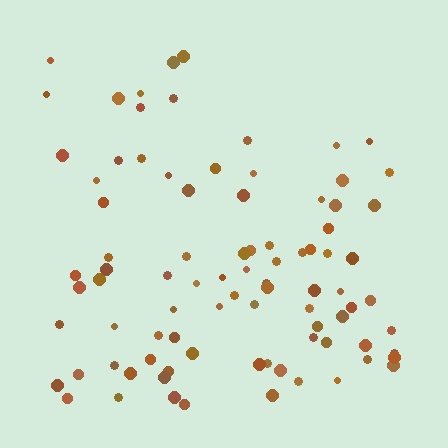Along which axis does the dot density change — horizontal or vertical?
Vertical.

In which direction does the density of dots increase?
From top to bottom, with the bottom side densest.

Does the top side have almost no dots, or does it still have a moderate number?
Still a moderate number, just noticeably fewer than the bottom.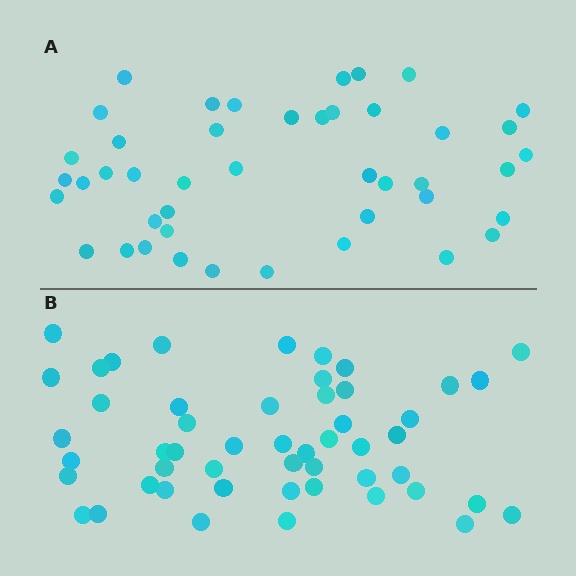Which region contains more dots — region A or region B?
Region B (the bottom region) has more dots.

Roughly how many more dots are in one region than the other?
Region B has roughly 8 or so more dots than region A.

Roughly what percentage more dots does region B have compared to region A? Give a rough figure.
About 15% more.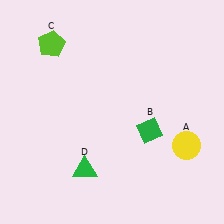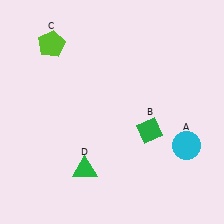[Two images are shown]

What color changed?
The circle (A) changed from yellow in Image 1 to cyan in Image 2.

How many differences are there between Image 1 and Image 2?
There is 1 difference between the two images.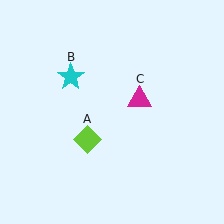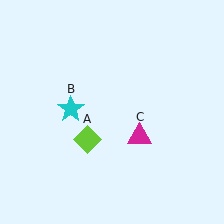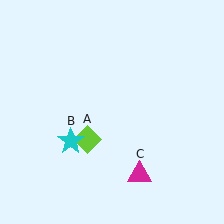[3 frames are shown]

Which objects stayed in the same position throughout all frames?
Lime diamond (object A) remained stationary.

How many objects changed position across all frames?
2 objects changed position: cyan star (object B), magenta triangle (object C).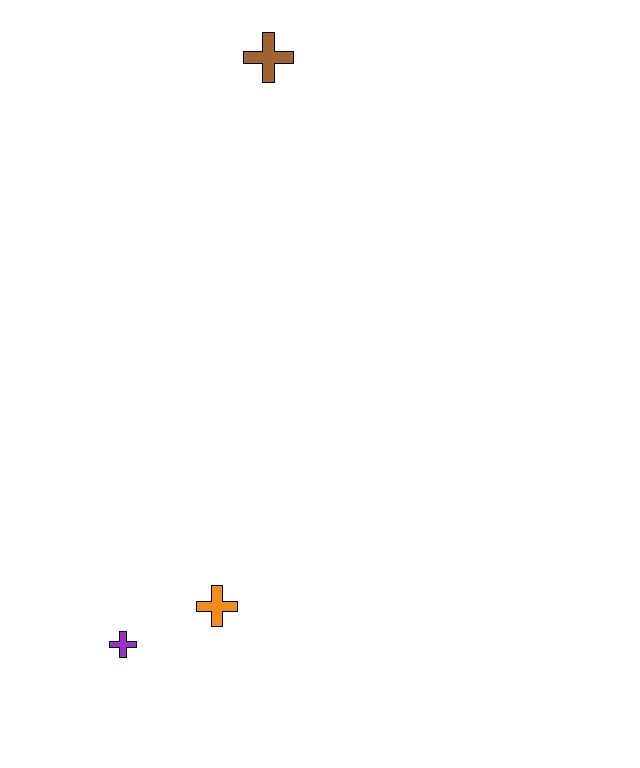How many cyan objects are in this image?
There are no cyan objects.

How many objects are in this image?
There are 3 objects.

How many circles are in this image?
There are no circles.